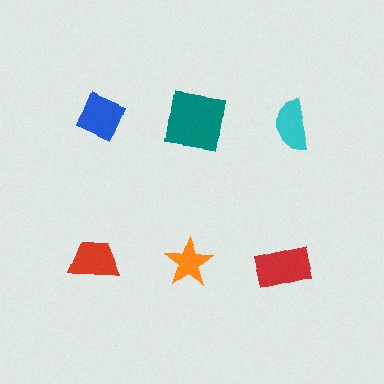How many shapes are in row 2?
3 shapes.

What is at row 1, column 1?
A blue diamond.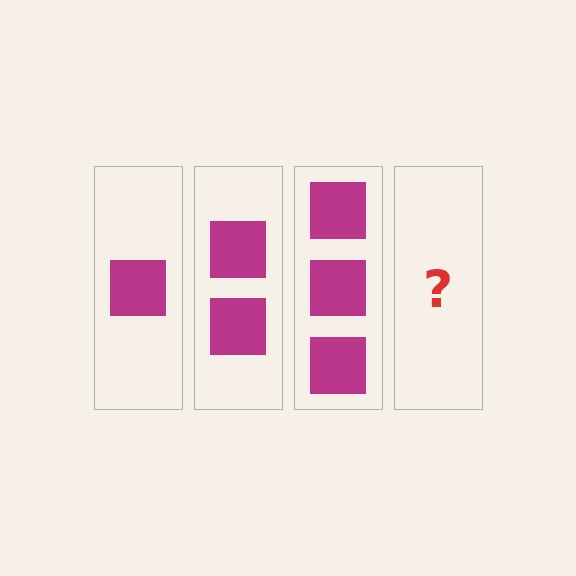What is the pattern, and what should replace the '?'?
The pattern is that each step adds one more square. The '?' should be 4 squares.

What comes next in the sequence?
The next element should be 4 squares.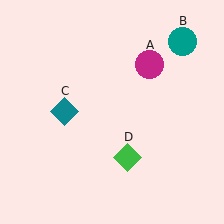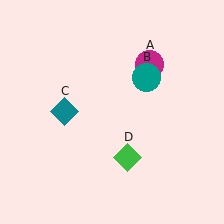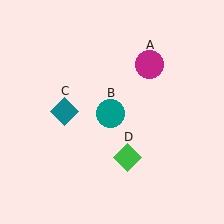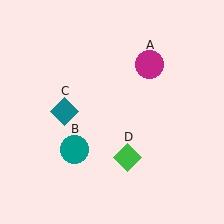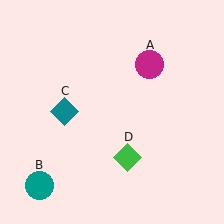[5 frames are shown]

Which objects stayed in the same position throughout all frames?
Magenta circle (object A) and teal diamond (object C) and green diamond (object D) remained stationary.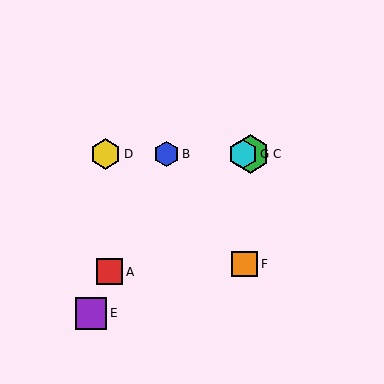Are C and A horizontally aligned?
No, C is at y≈154 and A is at y≈272.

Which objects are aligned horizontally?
Objects B, C, D, G are aligned horizontally.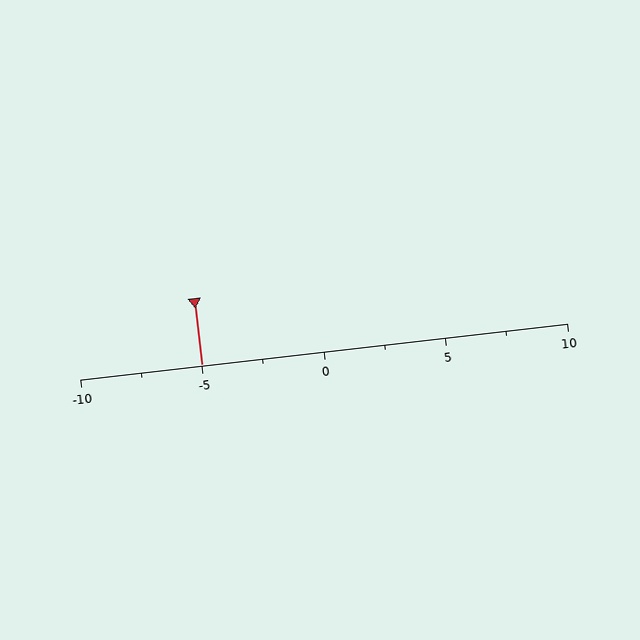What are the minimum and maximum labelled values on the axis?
The axis runs from -10 to 10.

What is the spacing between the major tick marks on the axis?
The major ticks are spaced 5 apart.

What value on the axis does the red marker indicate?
The marker indicates approximately -5.